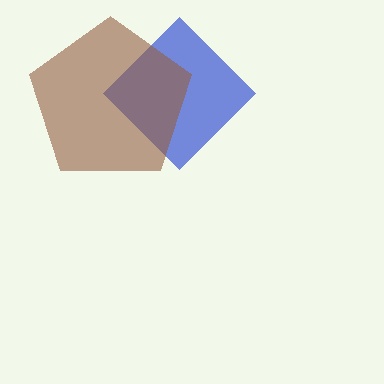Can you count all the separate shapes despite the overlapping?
Yes, there are 2 separate shapes.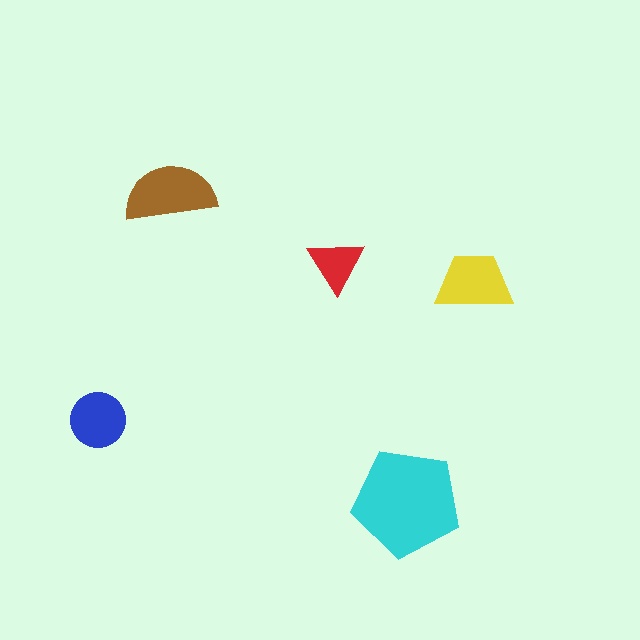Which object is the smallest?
The red triangle.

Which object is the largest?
The cyan pentagon.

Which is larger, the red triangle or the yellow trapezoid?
The yellow trapezoid.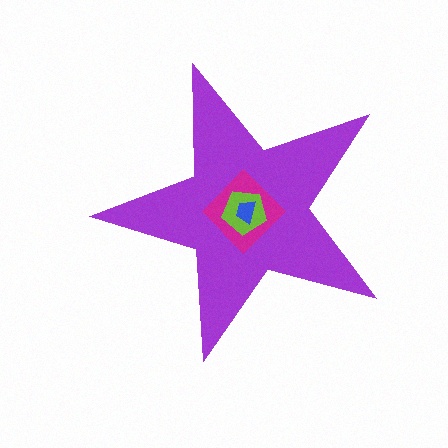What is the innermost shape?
The blue trapezoid.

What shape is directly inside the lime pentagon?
The blue trapezoid.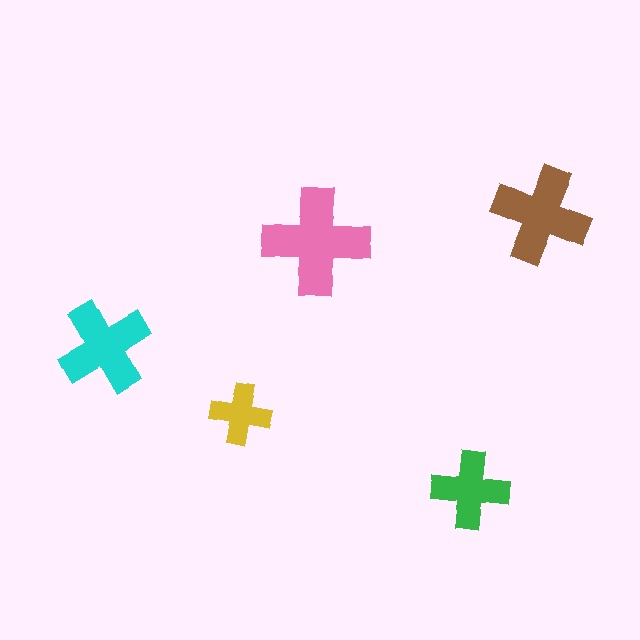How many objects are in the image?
There are 5 objects in the image.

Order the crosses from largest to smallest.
the pink one, the brown one, the cyan one, the green one, the yellow one.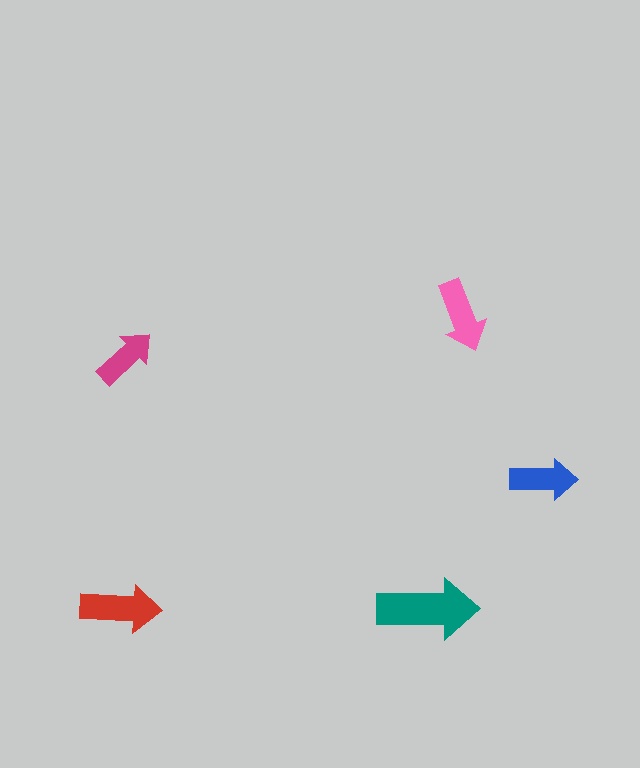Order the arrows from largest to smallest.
the teal one, the red one, the pink one, the blue one, the magenta one.